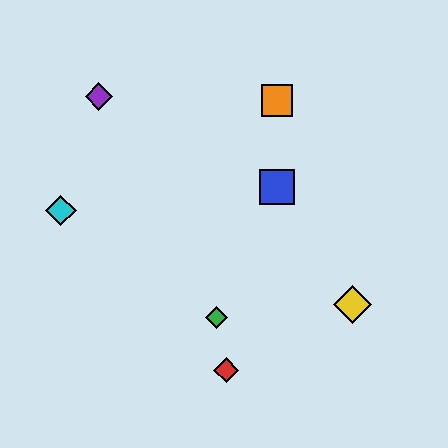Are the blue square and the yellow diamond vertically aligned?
No, the blue square is at x≈277 and the yellow diamond is at x≈352.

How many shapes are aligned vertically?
2 shapes (the blue square, the orange square) are aligned vertically.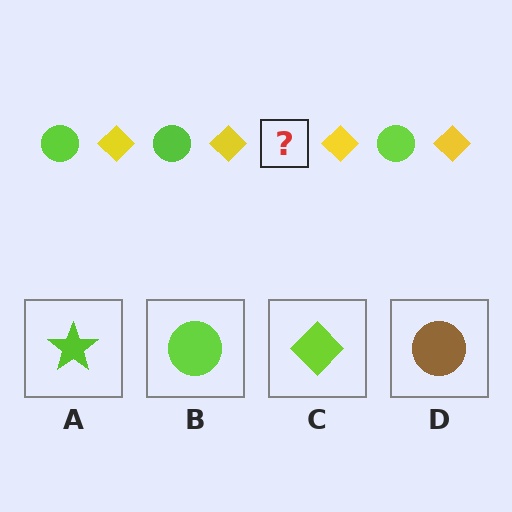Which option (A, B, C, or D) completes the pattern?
B.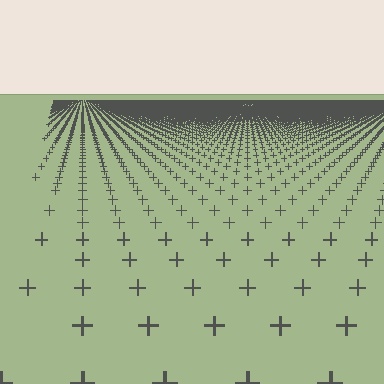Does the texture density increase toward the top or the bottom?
Density increases toward the top.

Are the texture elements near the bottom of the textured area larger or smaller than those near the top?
Larger. Near the bottom, elements are closer to the viewer and appear at a bigger on-screen size.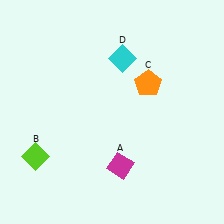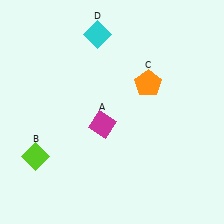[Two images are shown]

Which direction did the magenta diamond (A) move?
The magenta diamond (A) moved up.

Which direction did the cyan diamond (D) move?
The cyan diamond (D) moved left.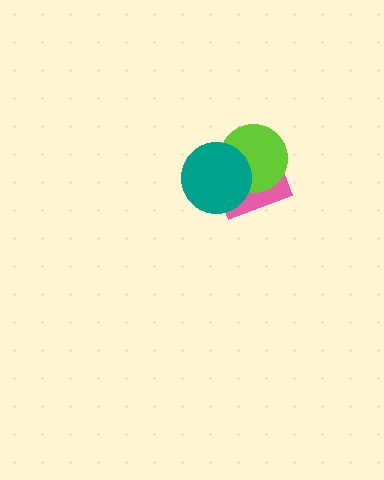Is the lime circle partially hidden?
Yes, it is partially covered by another shape.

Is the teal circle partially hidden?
No, no other shape covers it.